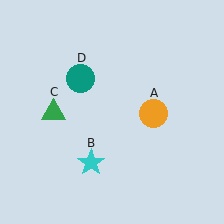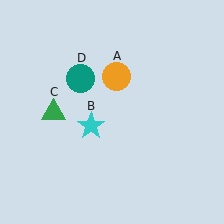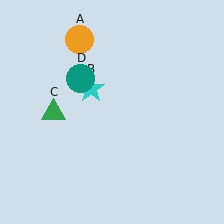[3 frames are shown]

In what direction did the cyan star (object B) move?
The cyan star (object B) moved up.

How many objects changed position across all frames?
2 objects changed position: orange circle (object A), cyan star (object B).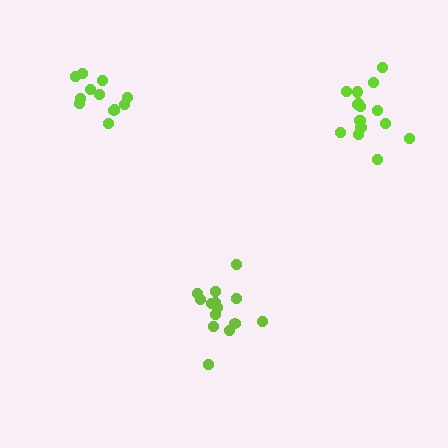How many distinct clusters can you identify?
There are 3 distinct clusters.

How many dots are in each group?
Group 1: 14 dots, Group 2: 12 dots, Group 3: 16 dots (42 total).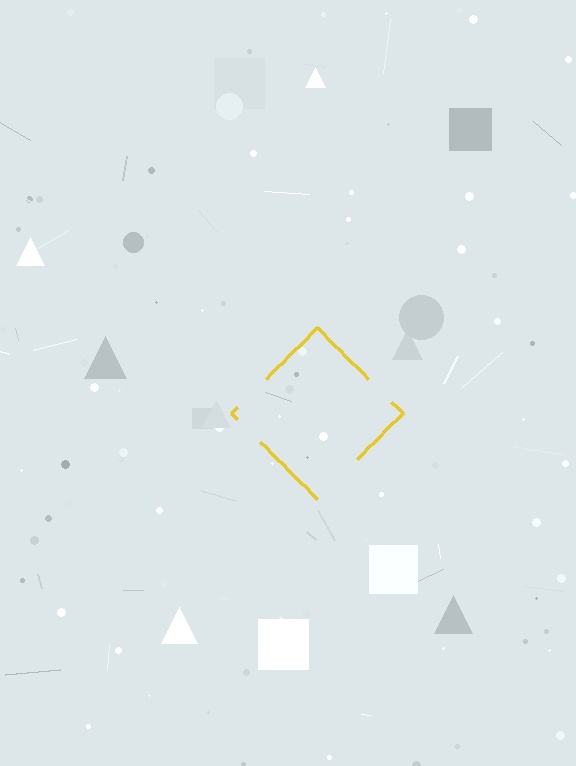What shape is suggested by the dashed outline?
The dashed outline suggests a diamond.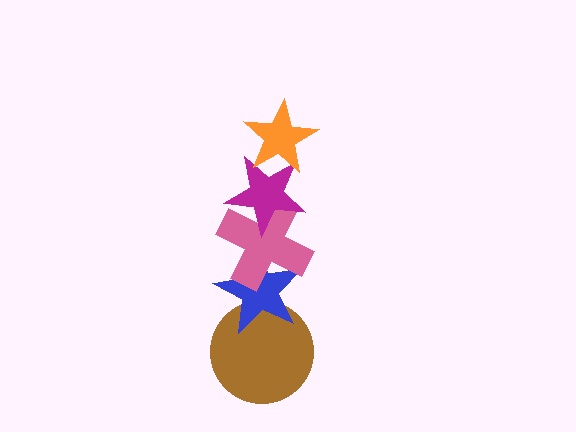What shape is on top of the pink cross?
The magenta star is on top of the pink cross.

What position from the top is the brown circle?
The brown circle is 5th from the top.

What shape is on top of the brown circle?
The blue star is on top of the brown circle.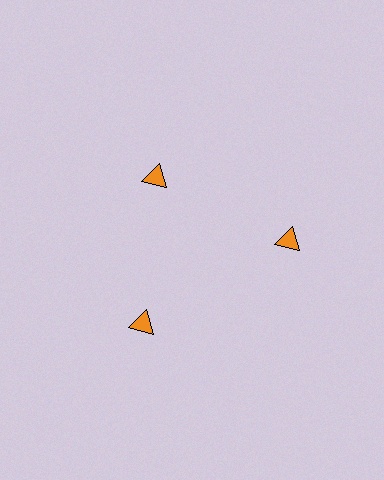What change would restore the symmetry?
The symmetry would be restored by moving it outward, back onto the ring so that all 3 triangles sit at equal angles and equal distance from the center.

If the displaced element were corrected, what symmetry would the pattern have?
It would have 3-fold rotational symmetry — the pattern would map onto itself every 120 degrees.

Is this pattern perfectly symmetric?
No. The 3 orange triangles are arranged in a ring, but one element near the 11 o'clock position is pulled inward toward the center, breaking the 3-fold rotational symmetry.